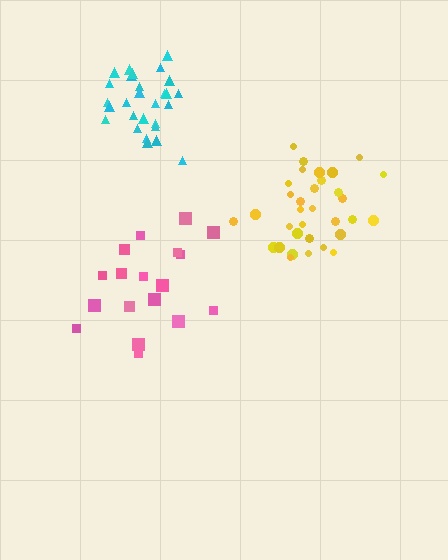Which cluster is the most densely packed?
Yellow.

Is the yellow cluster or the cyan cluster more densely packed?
Yellow.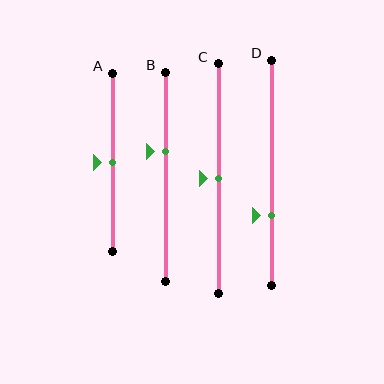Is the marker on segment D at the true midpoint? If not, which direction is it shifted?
No, the marker on segment D is shifted downward by about 19% of the segment length.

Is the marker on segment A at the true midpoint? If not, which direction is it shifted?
Yes, the marker on segment A is at the true midpoint.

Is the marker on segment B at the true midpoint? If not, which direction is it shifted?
No, the marker on segment B is shifted upward by about 12% of the segment length.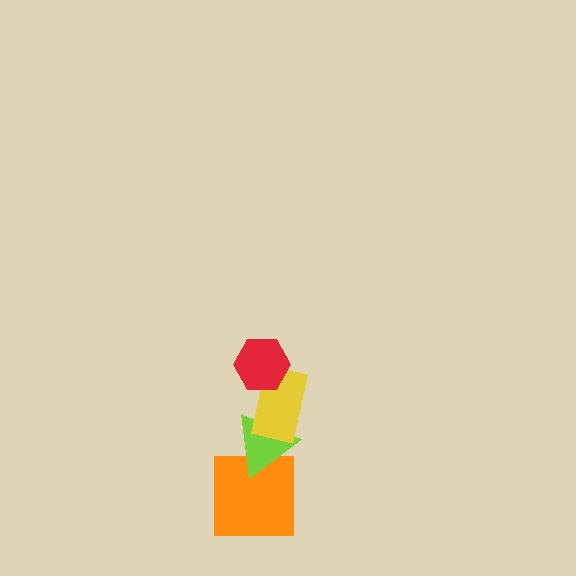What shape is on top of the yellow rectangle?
The red hexagon is on top of the yellow rectangle.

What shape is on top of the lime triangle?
The yellow rectangle is on top of the lime triangle.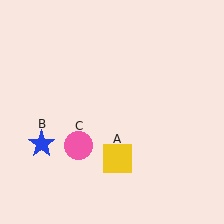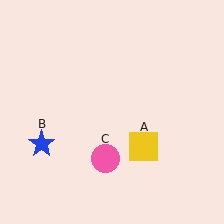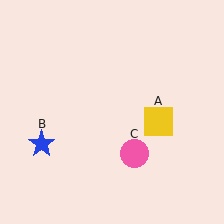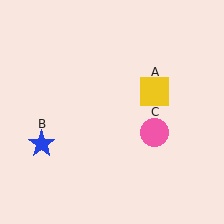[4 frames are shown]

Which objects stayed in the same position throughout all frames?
Blue star (object B) remained stationary.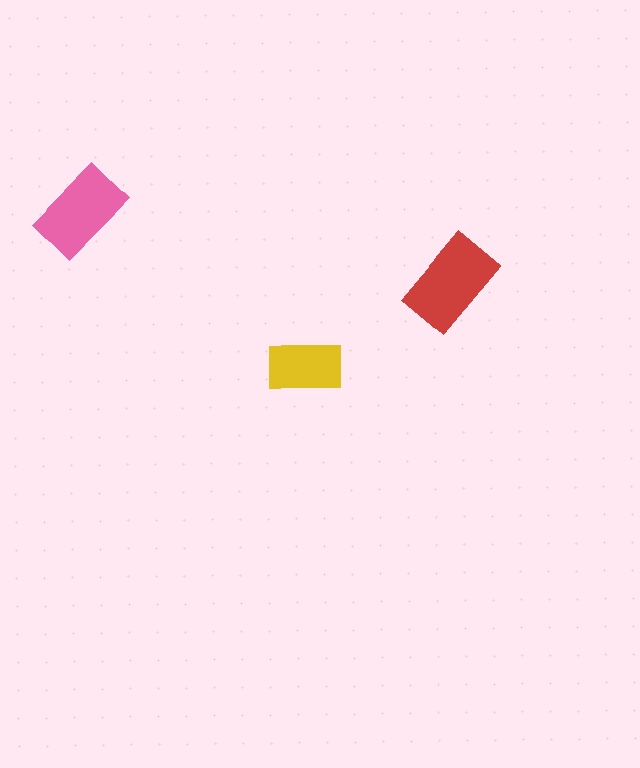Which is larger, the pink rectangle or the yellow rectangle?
The pink one.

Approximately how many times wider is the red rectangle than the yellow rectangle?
About 1.5 times wider.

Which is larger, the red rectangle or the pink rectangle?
The red one.